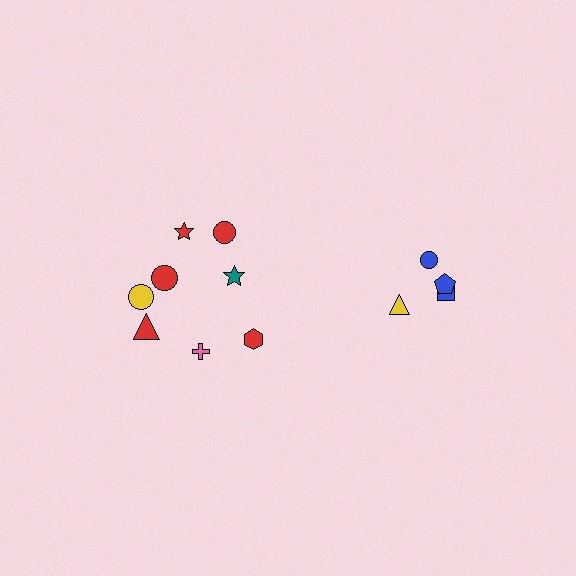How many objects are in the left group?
There are 8 objects.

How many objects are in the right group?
There are 4 objects.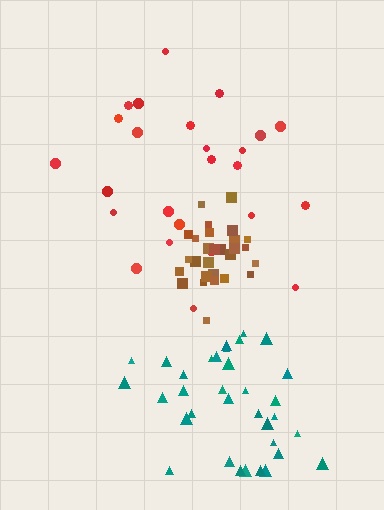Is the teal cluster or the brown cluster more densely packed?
Brown.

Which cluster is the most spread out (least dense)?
Red.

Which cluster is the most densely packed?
Brown.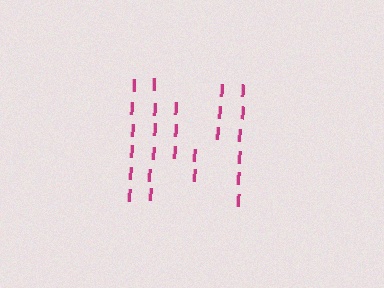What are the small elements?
The small elements are letter I's.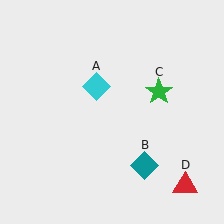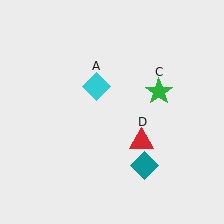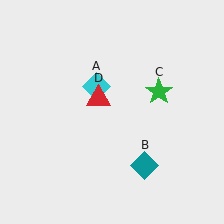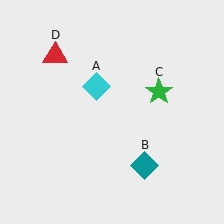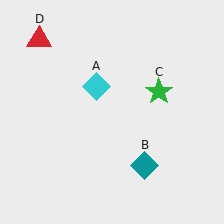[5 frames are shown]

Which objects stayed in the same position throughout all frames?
Cyan diamond (object A) and teal diamond (object B) and green star (object C) remained stationary.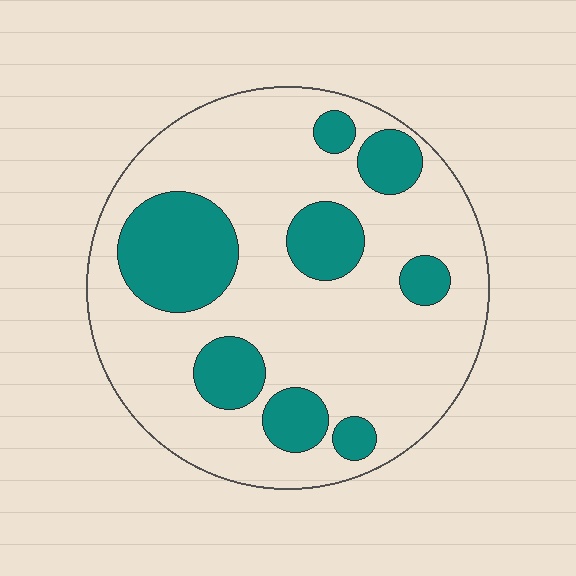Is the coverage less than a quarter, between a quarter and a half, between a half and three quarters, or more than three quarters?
Between a quarter and a half.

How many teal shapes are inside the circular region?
8.